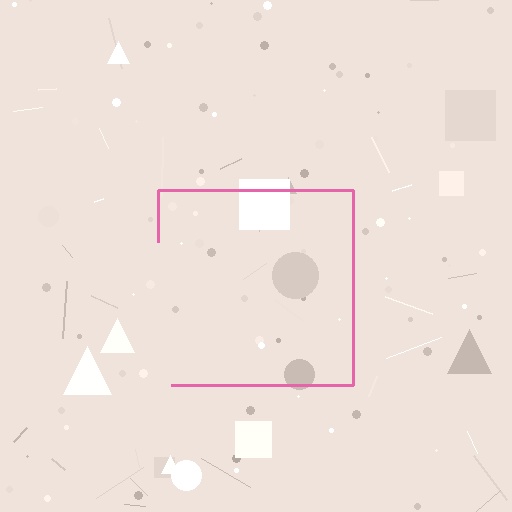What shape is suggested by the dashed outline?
The dashed outline suggests a square.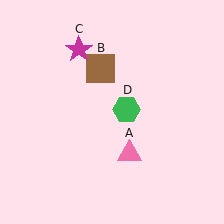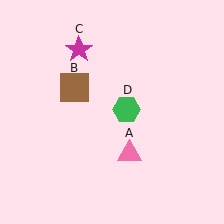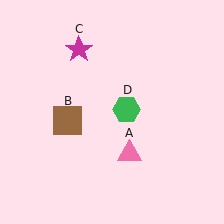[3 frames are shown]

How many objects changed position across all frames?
1 object changed position: brown square (object B).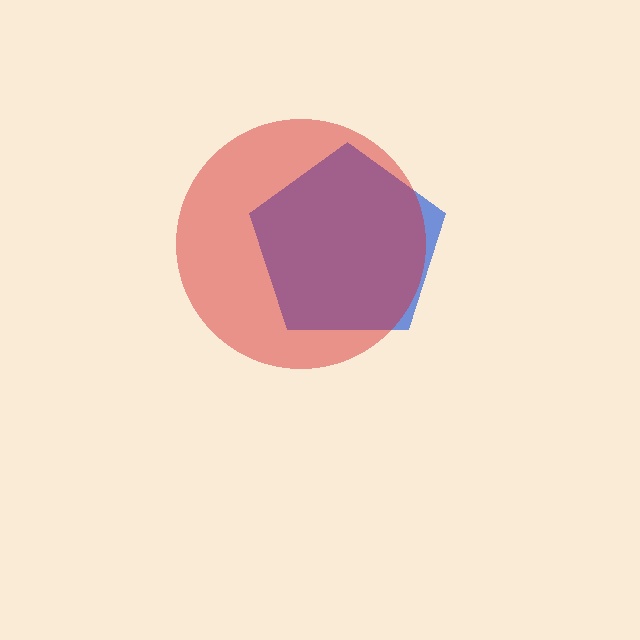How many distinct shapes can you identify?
There are 2 distinct shapes: a blue pentagon, a red circle.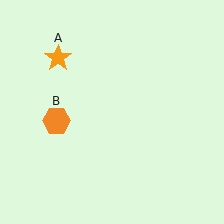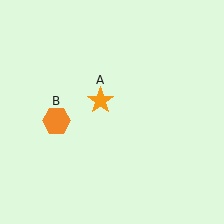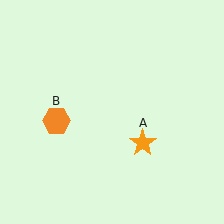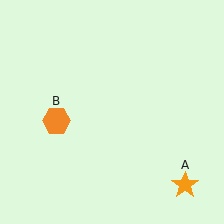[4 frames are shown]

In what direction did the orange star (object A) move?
The orange star (object A) moved down and to the right.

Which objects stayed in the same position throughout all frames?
Orange hexagon (object B) remained stationary.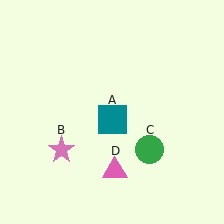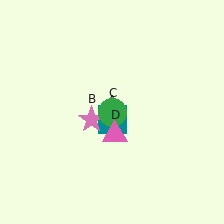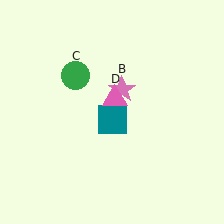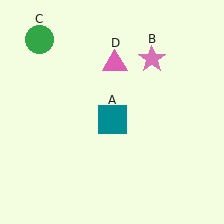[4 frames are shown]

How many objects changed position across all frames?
3 objects changed position: pink star (object B), green circle (object C), pink triangle (object D).